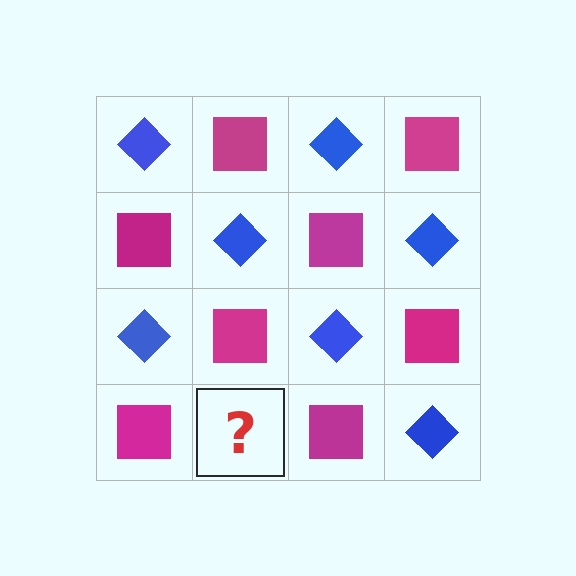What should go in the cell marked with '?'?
The missing cell should contain a blue diamond.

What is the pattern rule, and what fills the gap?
The rule is that it alternates blue diamond and magenta square in a checkerboard pattern. The gap should be filled with a blue diamond.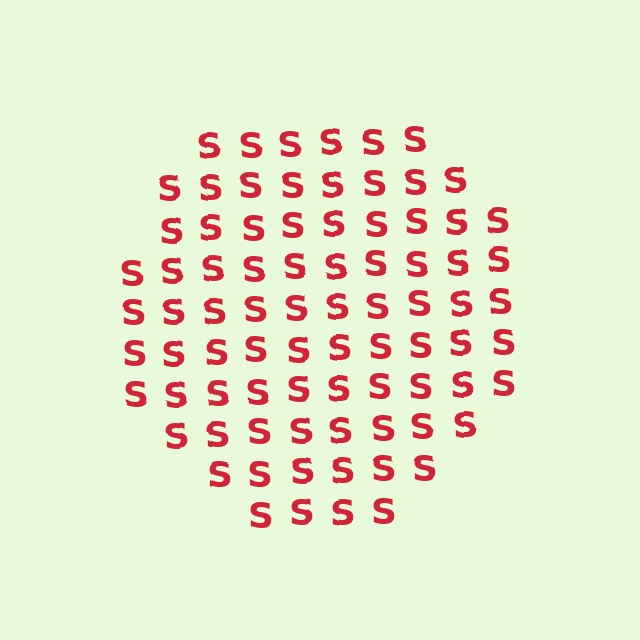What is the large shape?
The large shape is a circle.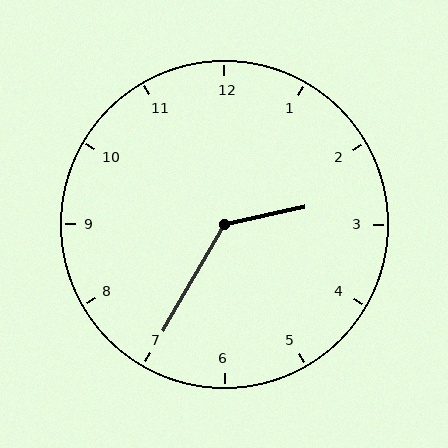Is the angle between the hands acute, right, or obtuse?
It is obtuse.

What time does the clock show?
2:35.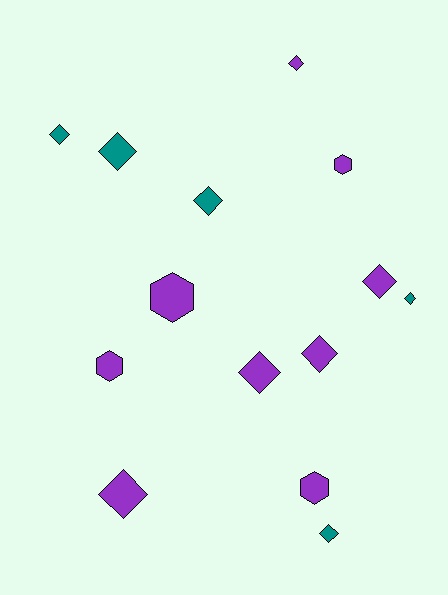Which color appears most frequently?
Purple, with 9 objects.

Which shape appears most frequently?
Diamond, with 10 objects.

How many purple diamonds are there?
There are 5 purple diamonds.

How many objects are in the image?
There are 14 objects.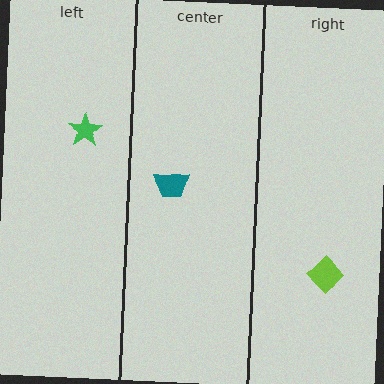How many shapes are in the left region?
1.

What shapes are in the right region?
The lime diamond.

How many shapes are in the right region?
1.